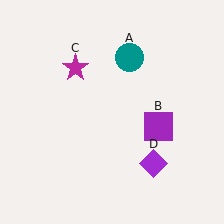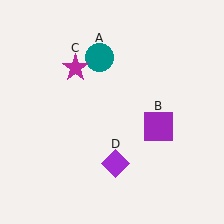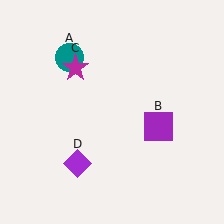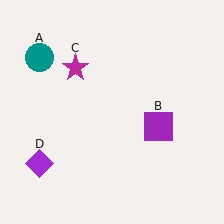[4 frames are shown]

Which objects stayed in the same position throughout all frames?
Purple square (object B) and magenta star (object C) remained stationary.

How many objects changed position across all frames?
2 objects changed position: teal circle (object A), purple diamond (object D).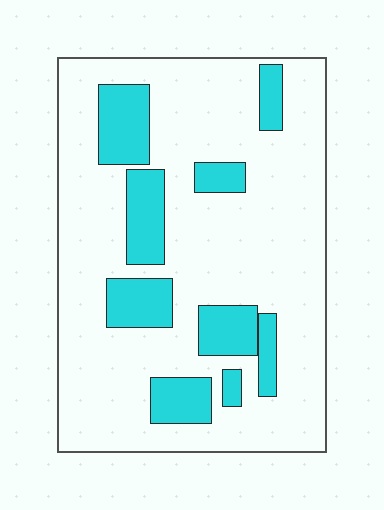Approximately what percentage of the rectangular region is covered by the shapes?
Approximately 20%.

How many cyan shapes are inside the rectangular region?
9.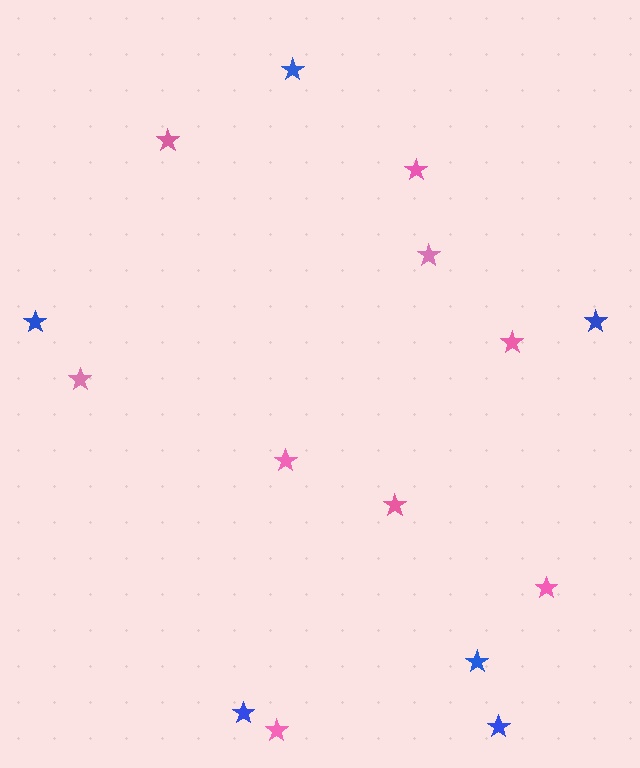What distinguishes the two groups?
There are 2 groups: one group of blue stars (6) and one group of pink stars (9).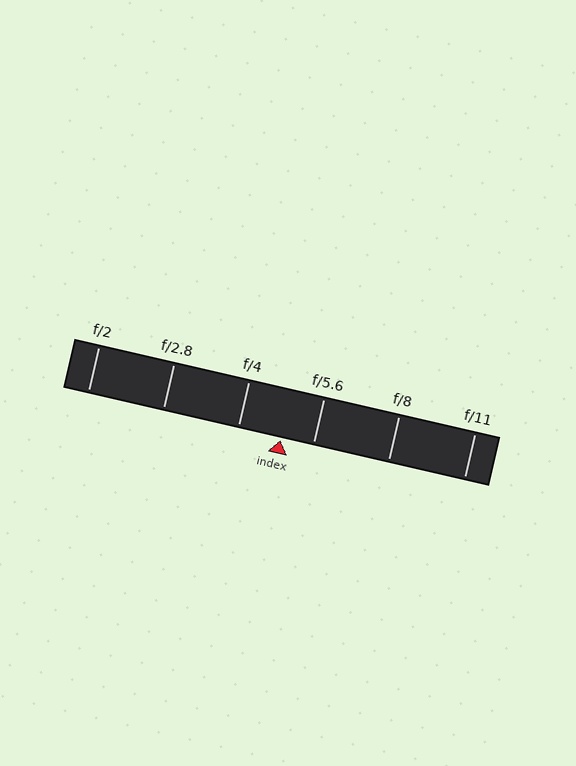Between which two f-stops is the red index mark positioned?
The index mark is between f/4 and f/5.6.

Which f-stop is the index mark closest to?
The index mark is closest to f/5.6.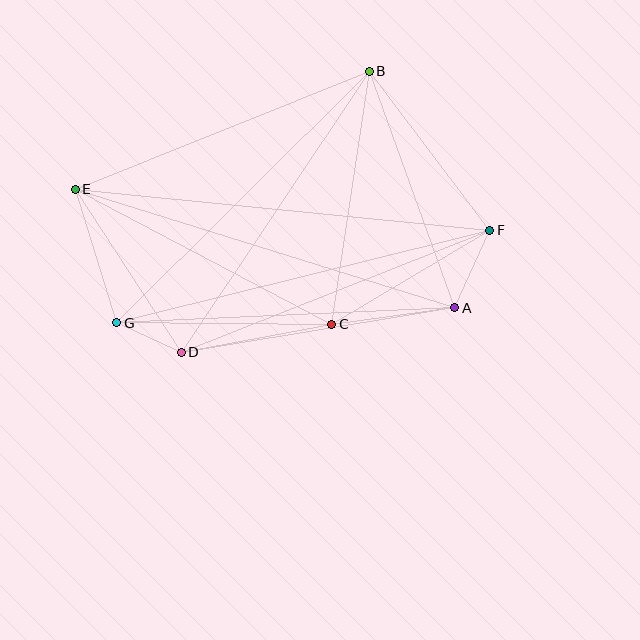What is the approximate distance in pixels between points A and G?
The distance between A and G is approximately 338 pixels.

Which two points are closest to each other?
Points D and G are closest to each other.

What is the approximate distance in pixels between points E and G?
The distance between E and G is approximately 140 pixels.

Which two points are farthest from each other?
Points E and F are farthest from each other.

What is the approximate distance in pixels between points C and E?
The distance between C and E is approximately 290 pixels.